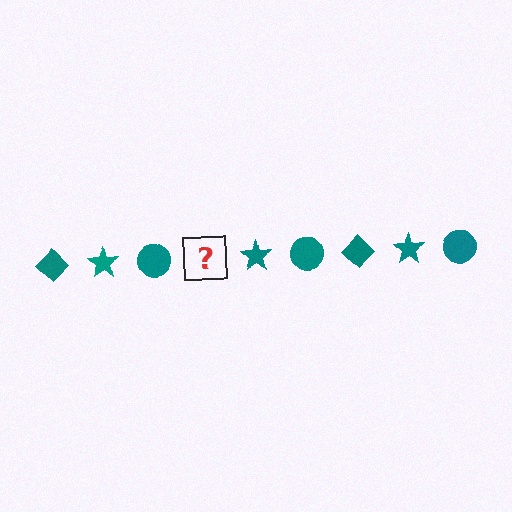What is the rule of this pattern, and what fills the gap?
The rule is that the pattern cycles through diamond, star, circle shapes in teal. The gap should be filled with a teal diamond.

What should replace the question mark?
The question mark should be replaced with a teal diamond.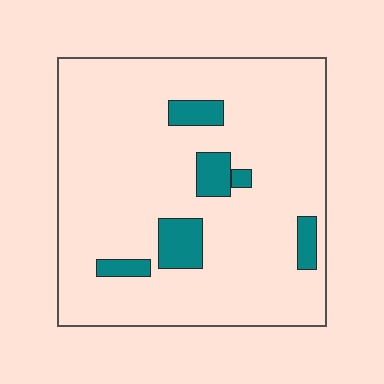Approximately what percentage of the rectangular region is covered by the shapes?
Approximately 10%.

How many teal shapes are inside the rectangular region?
6.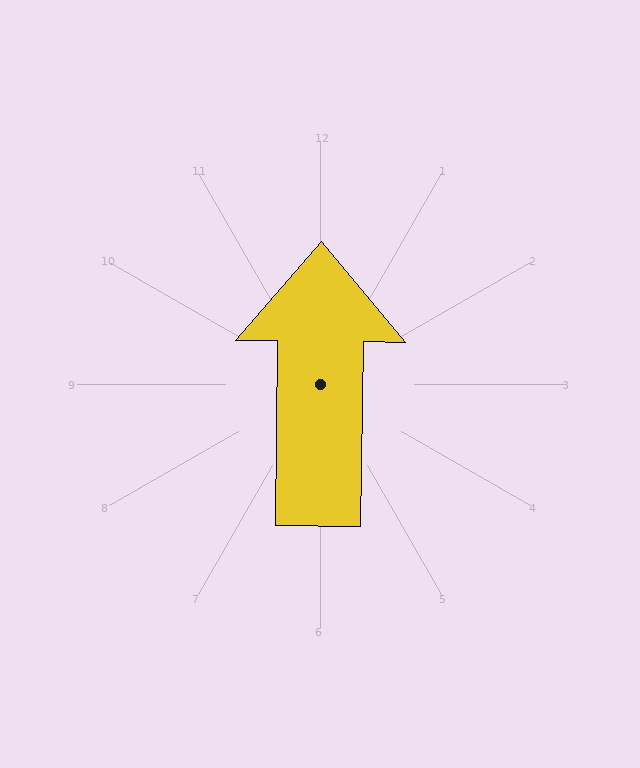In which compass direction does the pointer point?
North.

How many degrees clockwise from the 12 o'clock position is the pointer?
Approximately 1 degrees.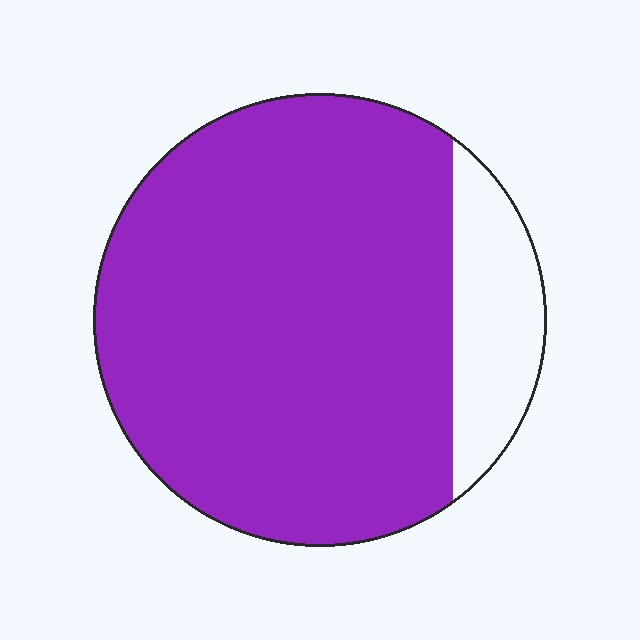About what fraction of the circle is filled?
About five sixths (5/6).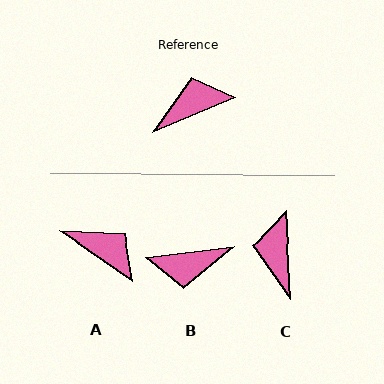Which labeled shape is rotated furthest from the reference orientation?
B, about 164 degrees away.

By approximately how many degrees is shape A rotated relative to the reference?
Approximately 57 degrees clockwise.